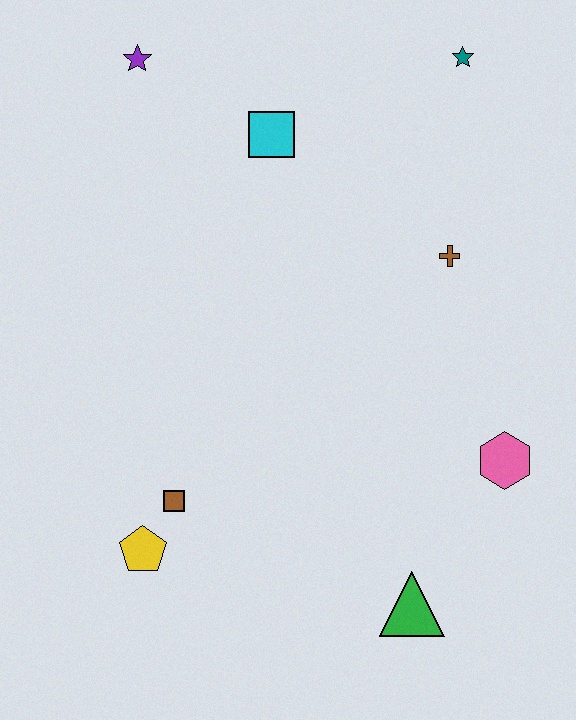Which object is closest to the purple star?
The cyan square is closest to the purple star.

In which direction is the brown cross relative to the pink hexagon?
The brown cross is above the pink hexagon.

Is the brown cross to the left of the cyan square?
No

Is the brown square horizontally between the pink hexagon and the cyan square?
No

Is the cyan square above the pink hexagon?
Yes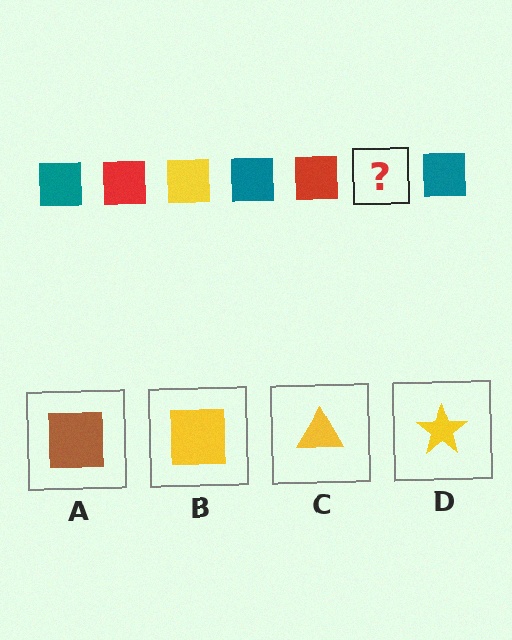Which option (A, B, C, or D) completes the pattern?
B.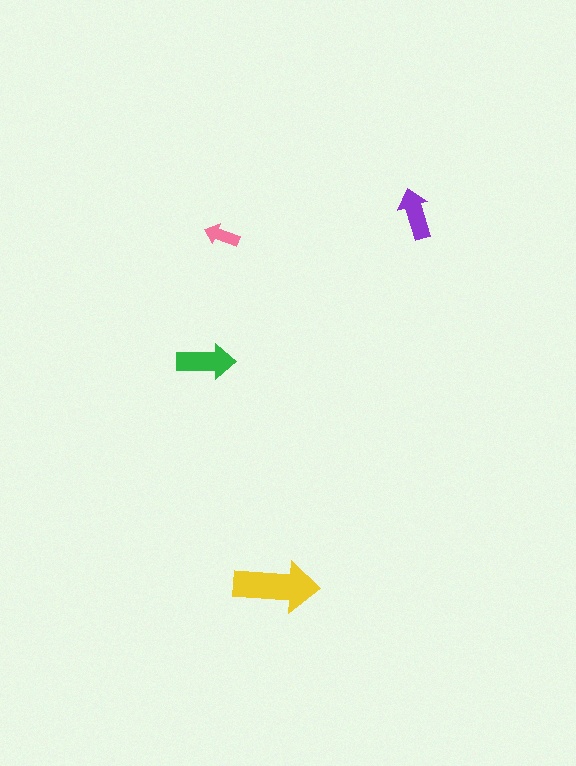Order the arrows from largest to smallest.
the yellow one, the green one, the purple one, the pink one.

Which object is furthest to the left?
The green arrow is leftmost.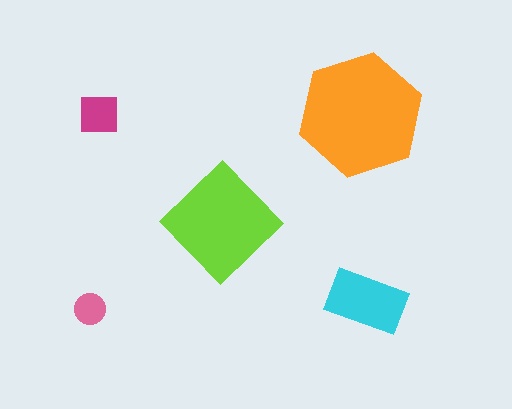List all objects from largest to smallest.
The orange hexagon, the lime diamond, the cyan rectangle, the magenta square, the pink circle.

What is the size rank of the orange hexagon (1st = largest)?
1st.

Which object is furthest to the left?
The pink circle is leftmost.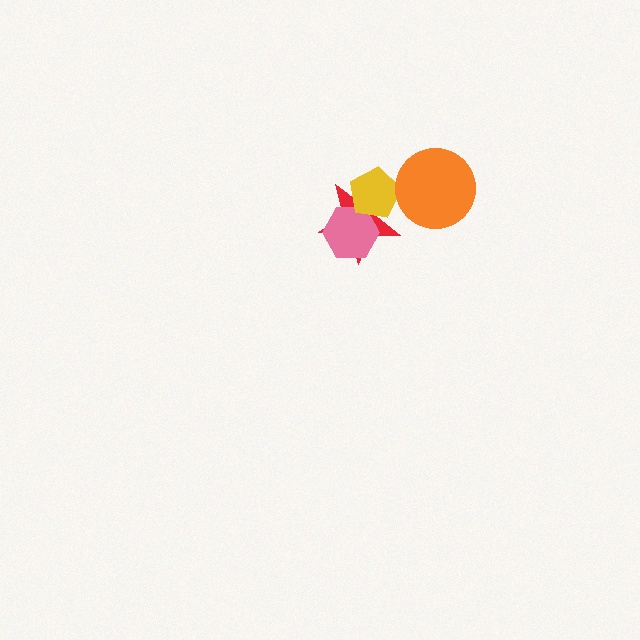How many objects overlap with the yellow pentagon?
2 objects overlap with the yellow pentagon.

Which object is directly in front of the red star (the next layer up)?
The pink hexagon is directly in front of the red star.